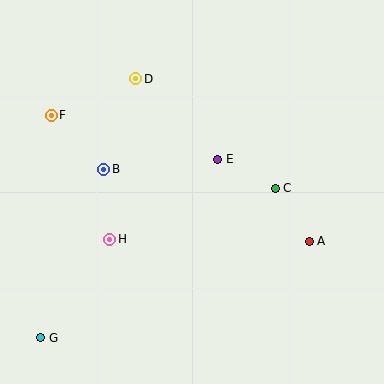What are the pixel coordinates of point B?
Point B is at (104, 169).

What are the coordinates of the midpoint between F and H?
The midpoint between F and H is at (80, 177).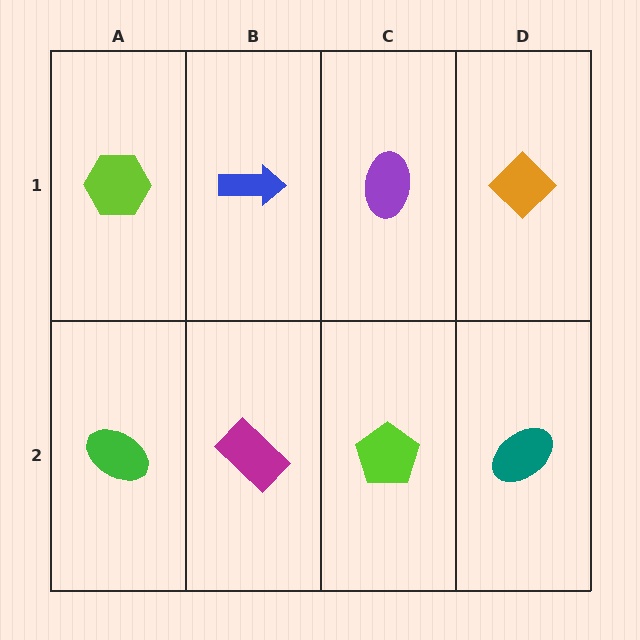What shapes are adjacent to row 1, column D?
A teal ellipse (row 2, column D), a purple ellipse (row 1, column C).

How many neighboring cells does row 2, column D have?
2.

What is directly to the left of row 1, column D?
A purple ellipse.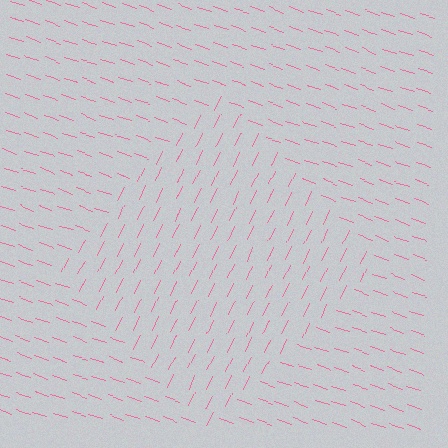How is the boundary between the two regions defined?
The boundary is defined purely by a change in line orientation (approximately 83 degrees difference). All lines are the same color and thickness.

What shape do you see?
I see a diamond.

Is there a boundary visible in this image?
Yes, there is a texture boundary formed by a change in line orientation.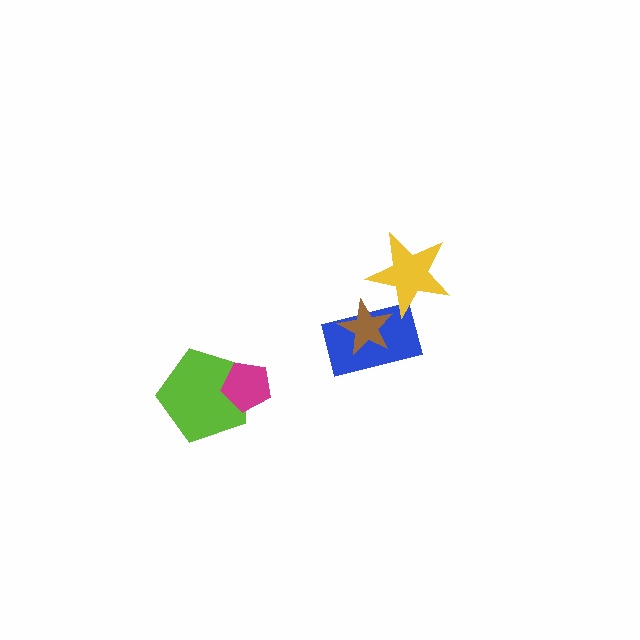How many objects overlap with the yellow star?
1 object overlaps with the yellow star.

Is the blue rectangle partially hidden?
Yes, it is partially covered by another shape.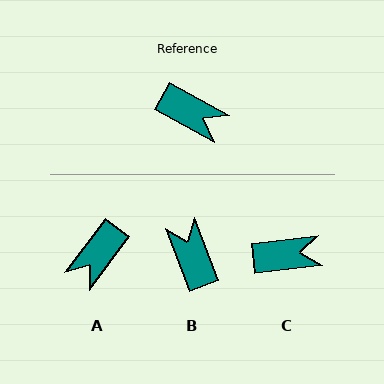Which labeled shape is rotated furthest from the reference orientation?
B, about 139 degrees away.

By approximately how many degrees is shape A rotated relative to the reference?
Approximately 99 degrees clockwise.